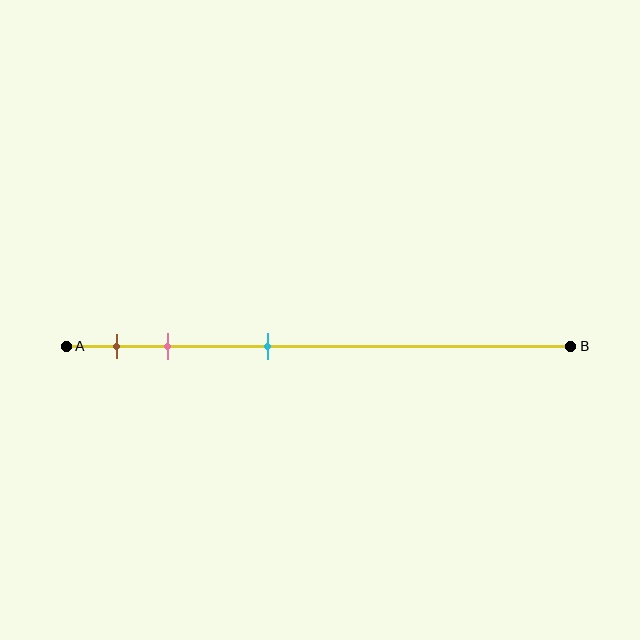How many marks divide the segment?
There are 3 marks dividing the segment.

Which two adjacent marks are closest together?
The brown and pink marks are the closest adjacent pair.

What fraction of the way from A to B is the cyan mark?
The cyan mark is approximately 40% (0.4) of the way from A to B.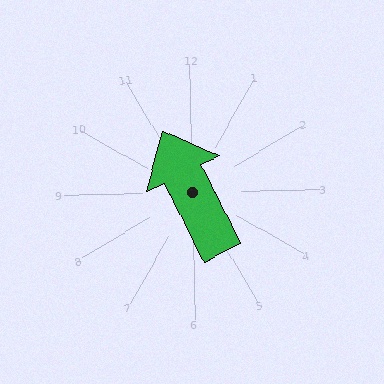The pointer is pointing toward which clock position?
Roughly 11 o'clock.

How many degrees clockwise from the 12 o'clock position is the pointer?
Approximately 335 degrees.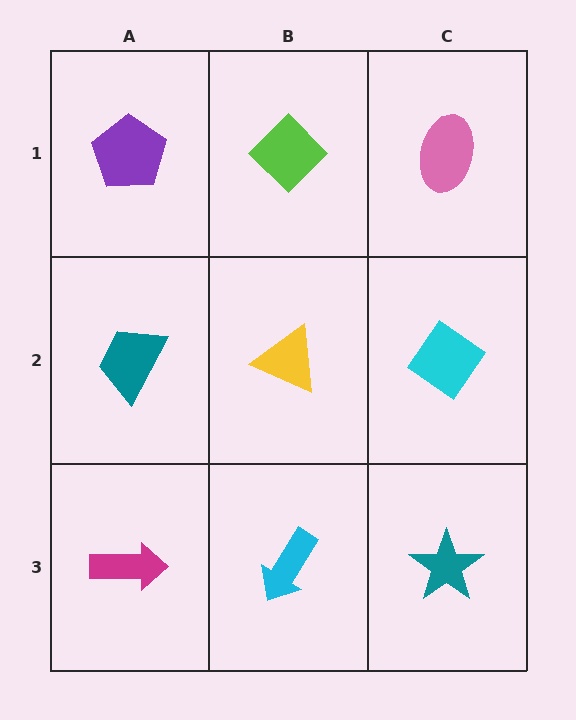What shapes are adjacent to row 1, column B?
A yellow triangle (row 2, column B), a purple pentagon (row 1, column A), a pink ellipse (row 1, column C).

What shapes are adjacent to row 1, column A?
A teal trapezoid (row 2, column A), a lime diamond (row 1, column B).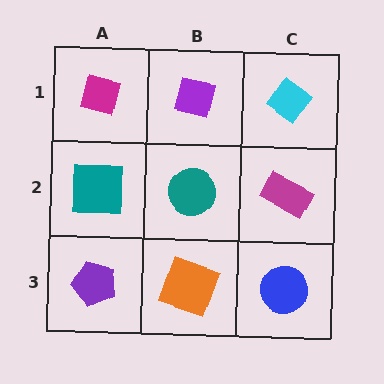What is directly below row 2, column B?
An orange square.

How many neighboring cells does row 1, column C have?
2.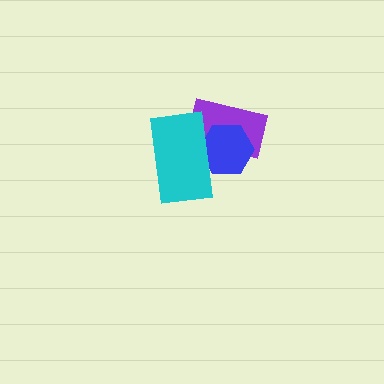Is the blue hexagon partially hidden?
Yes, it is partially covered by another shape.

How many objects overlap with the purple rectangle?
2 objects overlap with the purple rectangle.